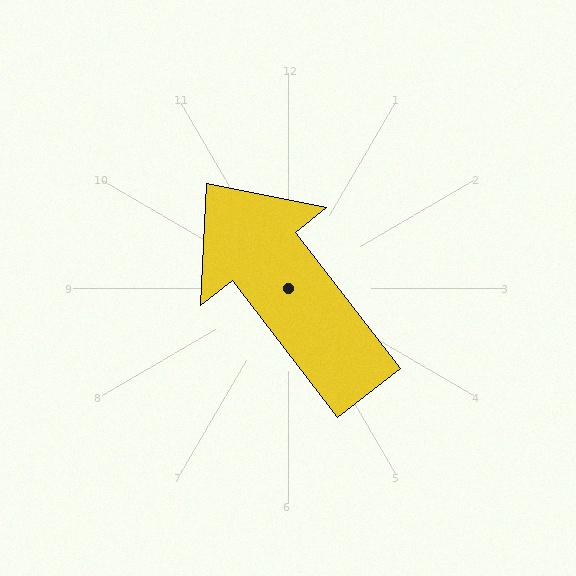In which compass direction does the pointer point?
Northwest.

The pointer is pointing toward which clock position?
Roughly 11 o'clock.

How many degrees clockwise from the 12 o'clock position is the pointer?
Approximately 322 degrees.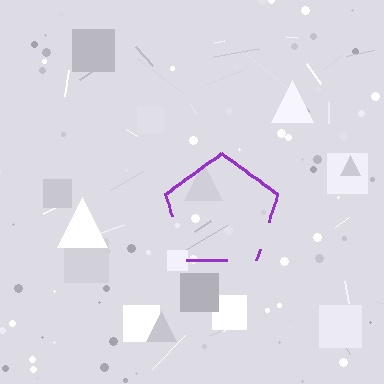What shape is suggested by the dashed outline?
The dashed outline suggests a pentagon.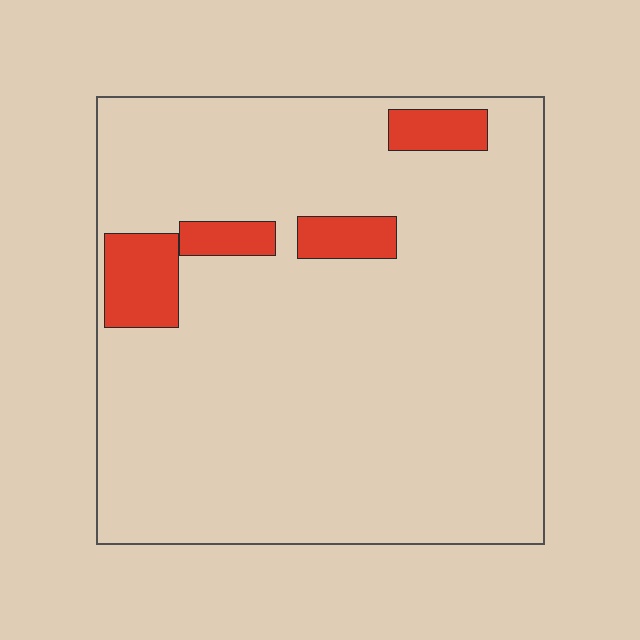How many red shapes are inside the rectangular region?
4.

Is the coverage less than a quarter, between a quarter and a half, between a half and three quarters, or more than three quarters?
Less than a quarter.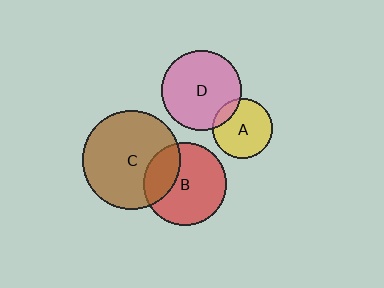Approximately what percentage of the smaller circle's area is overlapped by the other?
Approximately 15%.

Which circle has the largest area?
Circle C (brown).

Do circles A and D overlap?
Yes.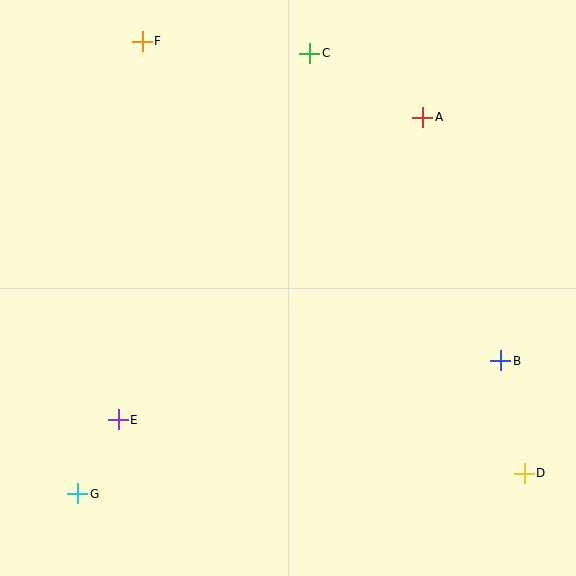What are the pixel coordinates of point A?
Point A is at (423, 117).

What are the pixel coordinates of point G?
Point G is at (78, 494).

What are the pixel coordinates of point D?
Point D is at (524, 473).